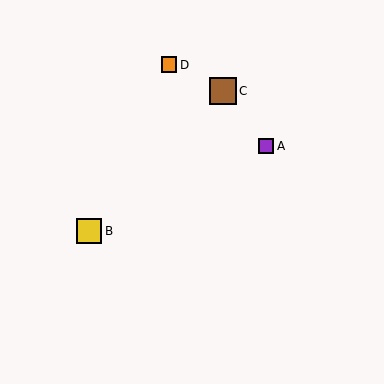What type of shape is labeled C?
Shape C is a brown square.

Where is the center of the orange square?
The center of the orange square is at (169, 65).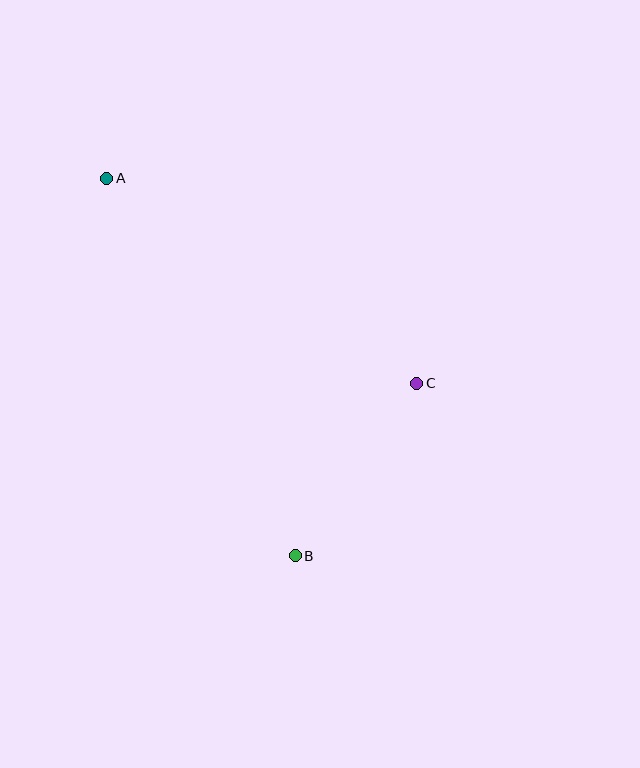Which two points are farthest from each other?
Points A and B are farthest from each other.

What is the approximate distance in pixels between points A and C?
The distance between A and C is approximately 372 pixels.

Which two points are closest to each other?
Points B and C are closest to each other.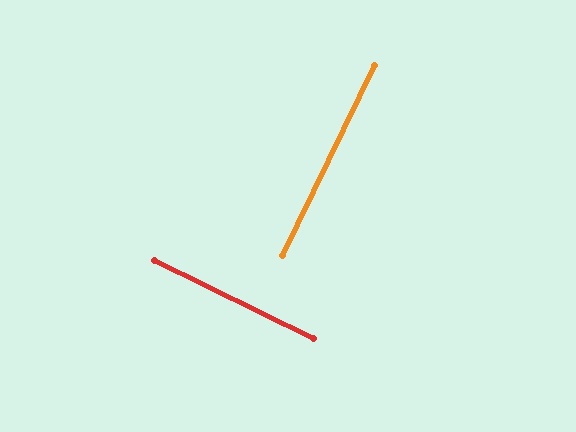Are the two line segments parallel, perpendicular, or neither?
Perpendicular — they meet at approximately 90°.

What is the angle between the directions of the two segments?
Approximately 90 degrees.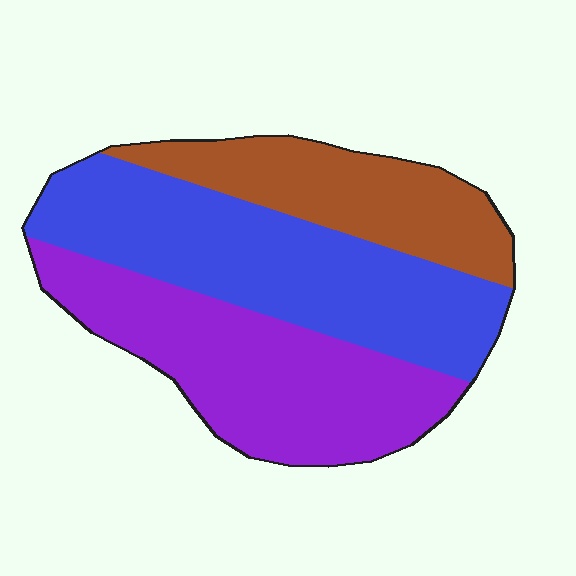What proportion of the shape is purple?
Purple covers 36% of the shape.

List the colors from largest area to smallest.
From largest to smallest: blue, purple, brown.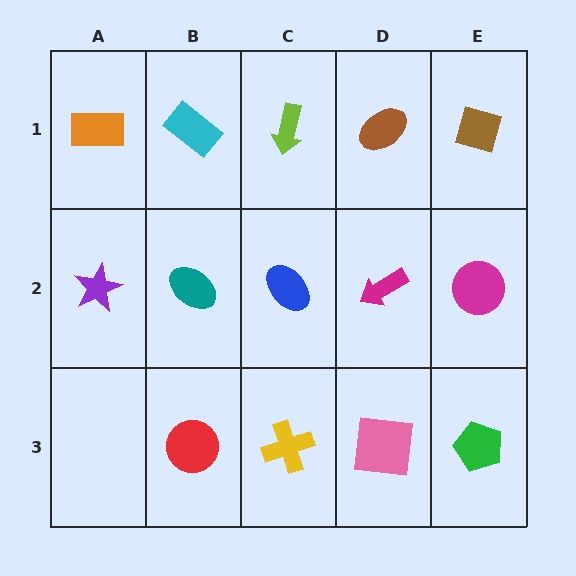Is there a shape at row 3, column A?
No, that cell is empty.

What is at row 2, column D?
A magenta arrow.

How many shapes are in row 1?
5 shapes.